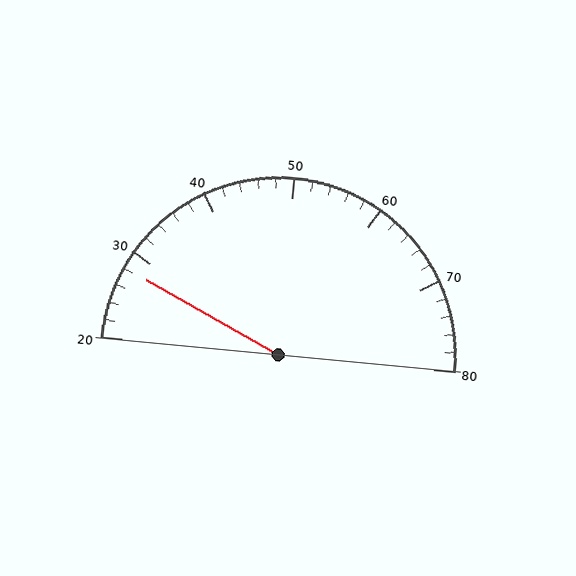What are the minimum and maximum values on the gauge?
The gauge ranges from 20 to 80.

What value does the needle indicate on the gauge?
The needle indicates approximately 28.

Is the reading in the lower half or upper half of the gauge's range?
The reading is in the lower half of the range (20 to 80).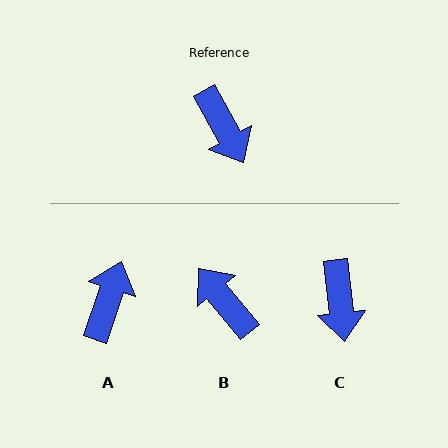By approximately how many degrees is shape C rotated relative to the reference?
Approximately 23 degrees clockwise.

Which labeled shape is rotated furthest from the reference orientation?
B, about 170 degrees away.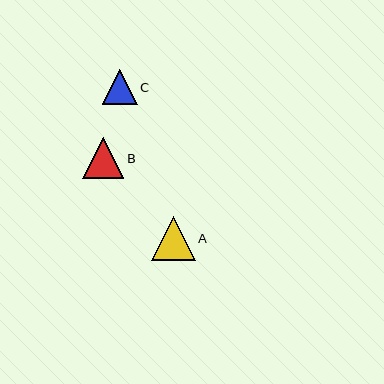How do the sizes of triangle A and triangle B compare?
Triangle A and triangle B are approximately the same size.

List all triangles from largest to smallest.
From largest to smallest: A, B, C.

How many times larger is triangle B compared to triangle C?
Triangle B is approximately 1.2 times the size of triangle C.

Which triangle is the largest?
Triangle A is the largest with a size of approximately 44 pixels.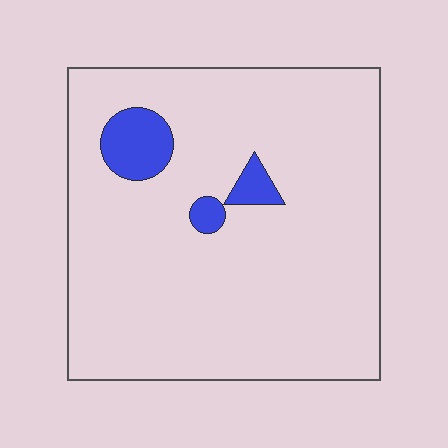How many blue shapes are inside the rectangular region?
3.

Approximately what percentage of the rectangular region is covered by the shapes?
Approximately 5%.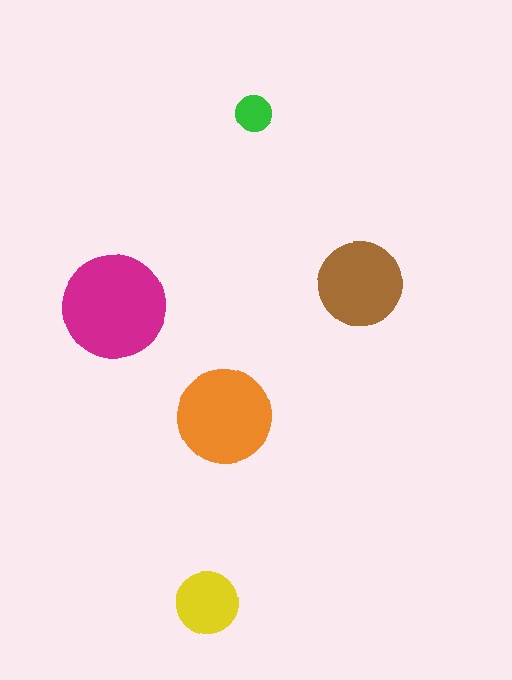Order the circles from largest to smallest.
the magenta one, the orange one, the brown one, the yellow one, the green one.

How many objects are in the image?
There are 5 objects in the image.